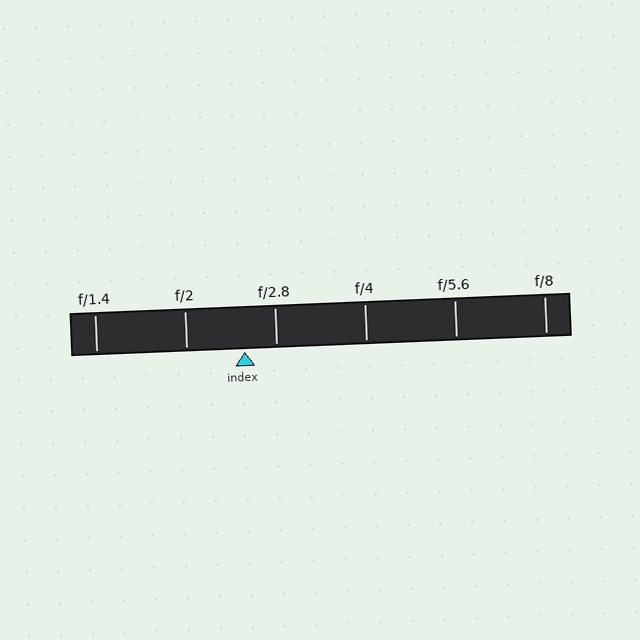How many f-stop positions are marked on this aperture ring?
There are 6 f-stop positions marked.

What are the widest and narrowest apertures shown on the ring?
The widest aperture shown is f/1.4 and the narrowest is f/8.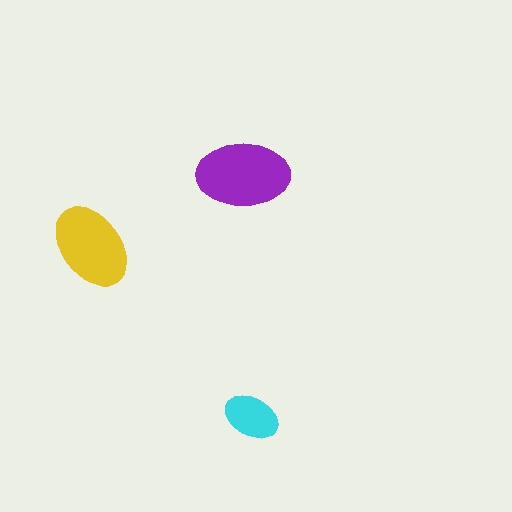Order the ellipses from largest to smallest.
the purple one, the yellow one, the cyan one.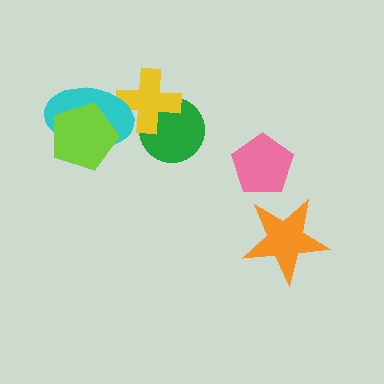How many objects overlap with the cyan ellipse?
2 objects overlap with the cyan ellipse.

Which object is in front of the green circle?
The yellow cross is in front of the green circle.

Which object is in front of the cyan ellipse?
The lime pentagon is in front of the cyan ellipse.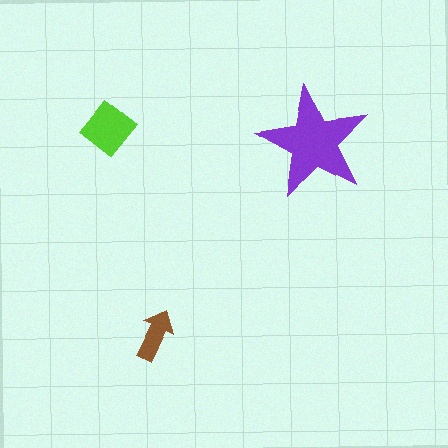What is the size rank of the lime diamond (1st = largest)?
2nd.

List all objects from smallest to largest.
The brown arrow, the lime diamond, the purple star.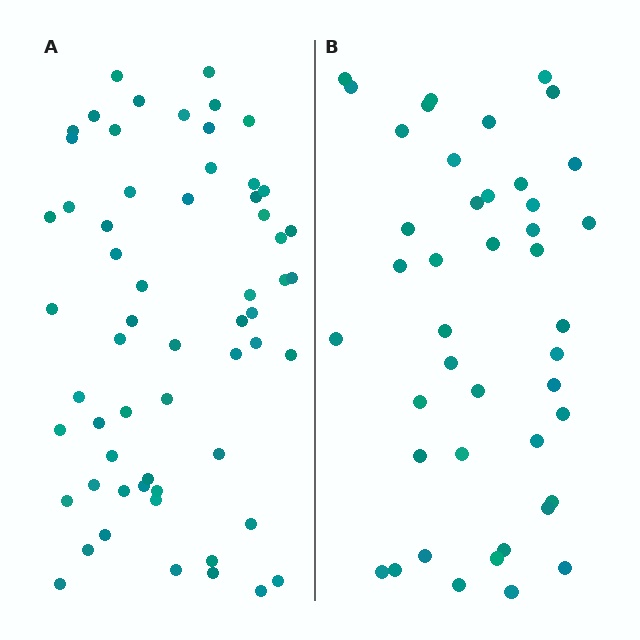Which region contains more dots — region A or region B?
Region A (the left region) has more dots.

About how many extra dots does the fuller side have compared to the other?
Region A has approximately 15 more dots than region B.